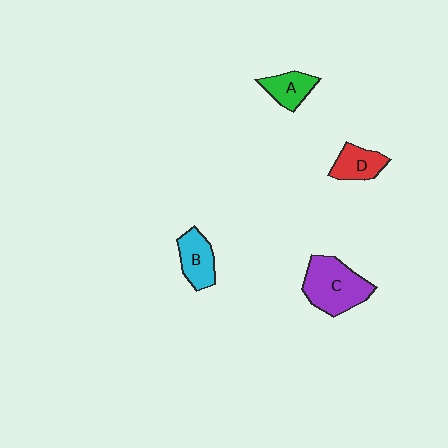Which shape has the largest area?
Shape C (purple).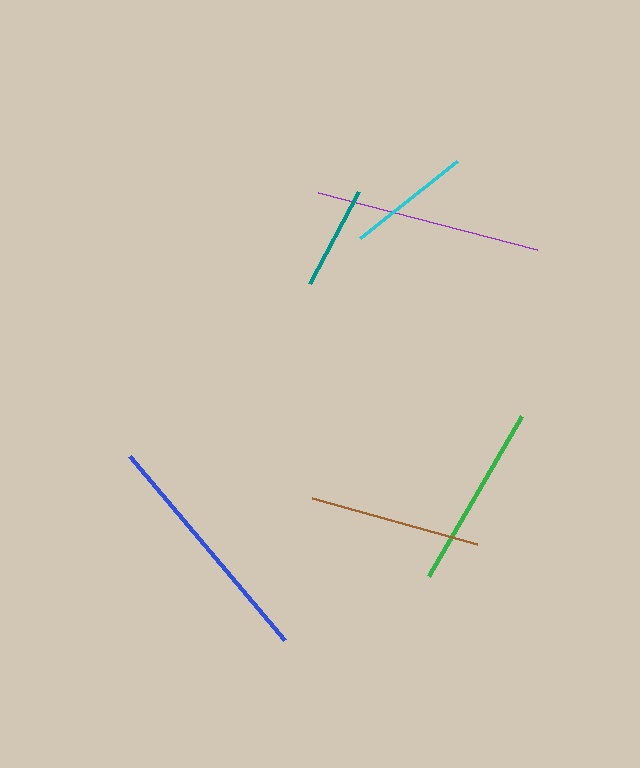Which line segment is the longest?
The blue line is the longest at approximately 241 pixels.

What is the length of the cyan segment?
The cyan segment is approximately 124 pixels long.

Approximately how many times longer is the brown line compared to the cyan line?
The brown line is approximately 1.4 times the length of the cyan line.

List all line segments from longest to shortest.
From longest to shortest: blue, purple, green, brown, cyan, teal.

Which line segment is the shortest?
The teal line is the shortest at approximately 104 pixels.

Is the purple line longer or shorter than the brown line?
The purple line is longer than the brown line.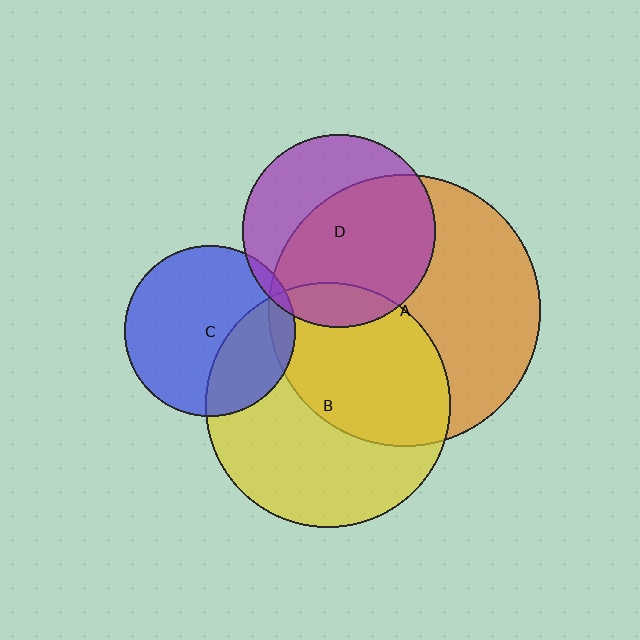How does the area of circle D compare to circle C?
Approximately 1.3 times.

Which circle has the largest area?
Circle A (orange).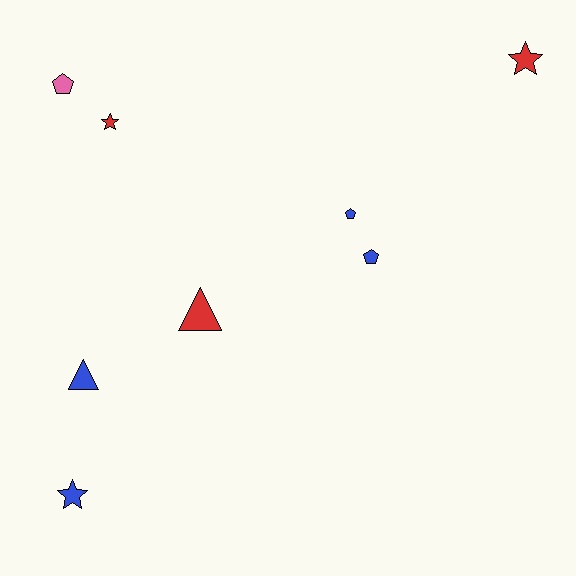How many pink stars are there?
There are no pink stars.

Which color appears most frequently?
Blue, with 4 objects.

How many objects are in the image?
There are 8 objects.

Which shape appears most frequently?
Pentagon, with 3 objects.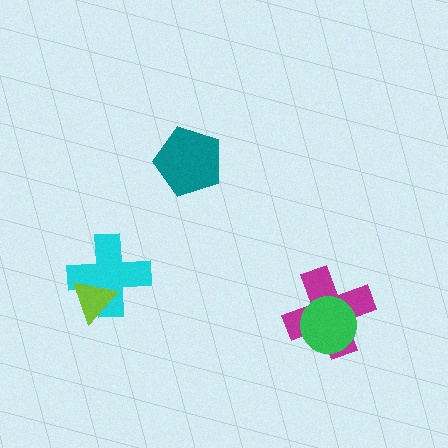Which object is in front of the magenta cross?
The green circle is in front of the magenta cross.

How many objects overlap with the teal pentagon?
0 objects overlap with the teal pentagon.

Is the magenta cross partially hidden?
Yes, it is partially covered by another shape.